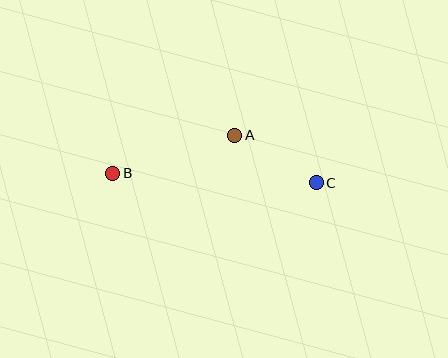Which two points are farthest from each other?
Points B and C are farthest from each other.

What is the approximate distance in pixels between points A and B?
The distance between A and B is approximately 128 pixels.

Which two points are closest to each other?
Points A and C are closest to each other.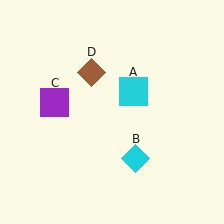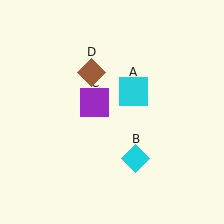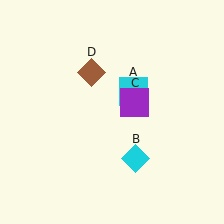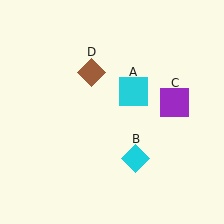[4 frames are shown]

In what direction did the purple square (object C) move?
The purple square (object C) moved right.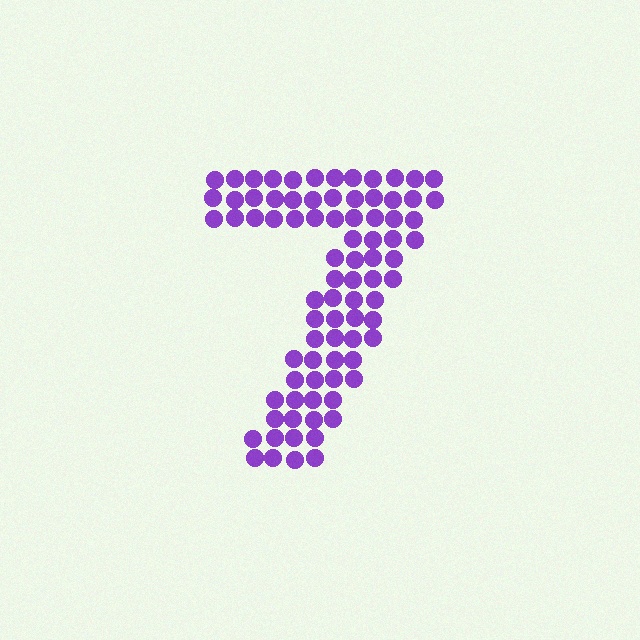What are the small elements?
The small elements are circles.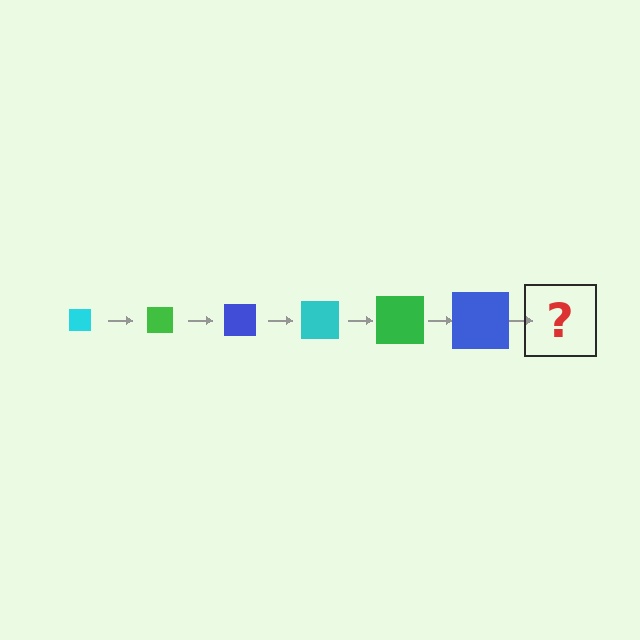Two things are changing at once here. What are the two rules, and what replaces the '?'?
The two rules are that the square grows larger each step and the color cycles through cyan, green, and blue. The '?' should be a cyan square, larger than the previous one.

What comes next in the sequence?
The next element should be a cyan square, larger than the previous one.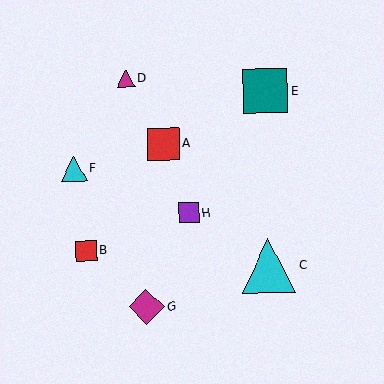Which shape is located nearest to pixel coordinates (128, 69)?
The magenta triangle (labeled D) at (126, 78) is nearest to that location.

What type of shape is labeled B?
Shape B is a red square.